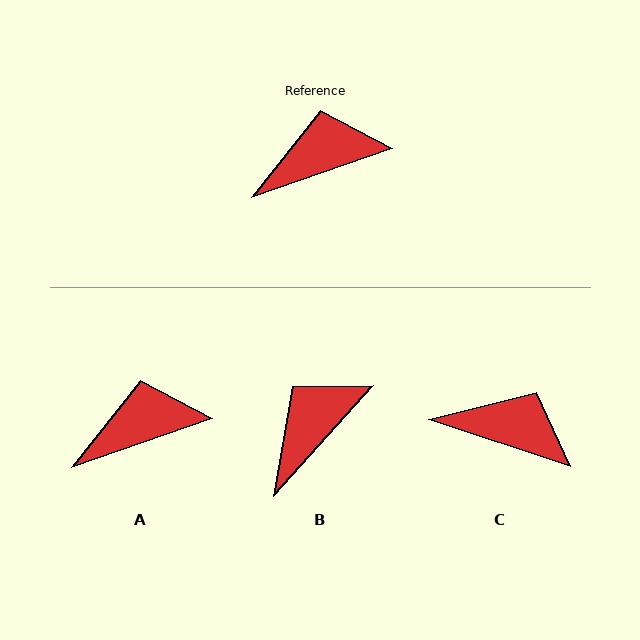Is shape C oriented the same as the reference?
No, it is off by about 37 degrees.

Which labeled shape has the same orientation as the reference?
A.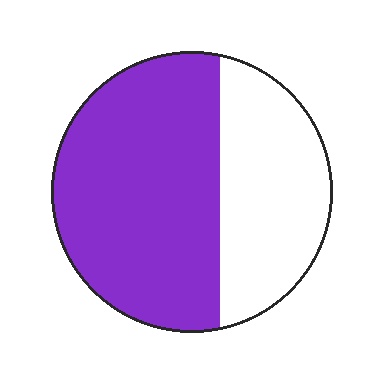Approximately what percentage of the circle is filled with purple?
Approximately 65%.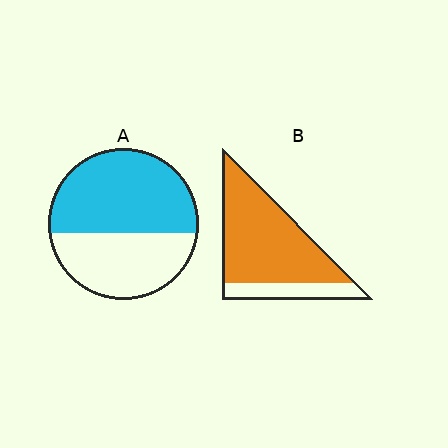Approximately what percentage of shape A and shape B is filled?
A is approximately 60% and B is approximately 80%.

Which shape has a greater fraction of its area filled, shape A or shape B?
Shape B.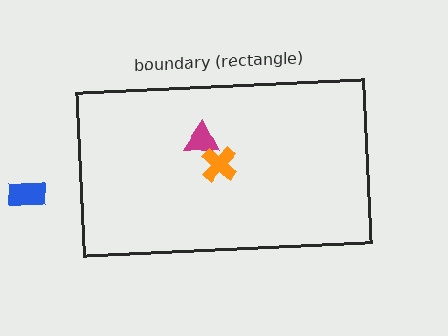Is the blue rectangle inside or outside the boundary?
Outside.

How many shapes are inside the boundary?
2 inside, 1 outside.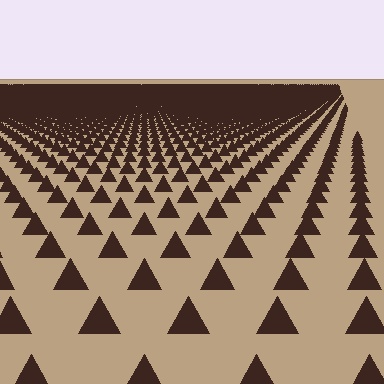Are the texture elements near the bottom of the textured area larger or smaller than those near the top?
Larger. Near the bottom, elements are closer to the viewer and appear at a bigger on-screen size.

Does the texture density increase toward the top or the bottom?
Density increases toward the top.